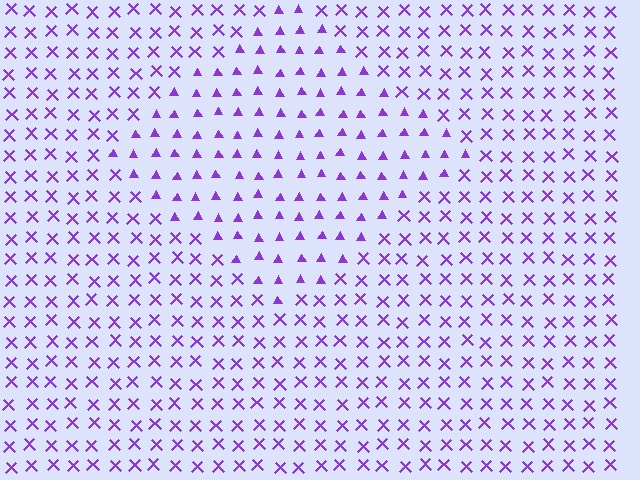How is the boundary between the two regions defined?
The boundary is defined by a change in element shape: triangles inside vs. X marks outside. All elements share the same color and spacing.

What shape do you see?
I see a diamond.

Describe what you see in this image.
The image is filled with small purple elements arranged in a uniform grid. A diamond-shaped region contains triangles, while the surrounding area contains X marks. The boundary is defined purely by the change in element shape.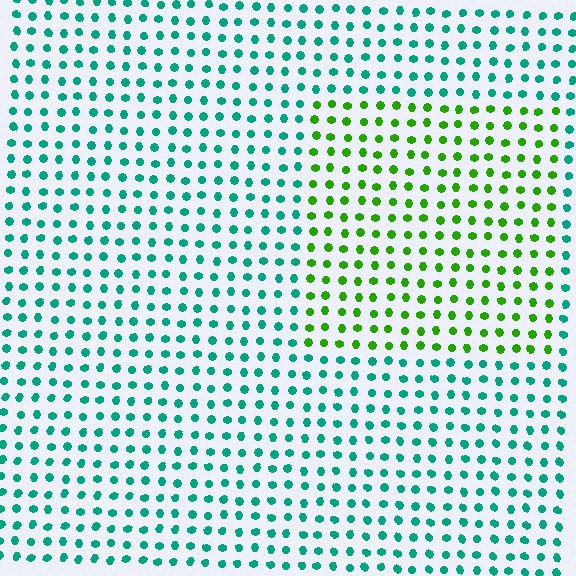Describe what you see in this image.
The image is filled with small teal elements in a uniform arrangement. A rectangle-shaped region is visible where the elements are tinted to a slightly different hue, forming a subtle color boundary.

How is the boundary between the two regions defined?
The boundary is defined purely by a slight shift in hue (about 59 degrees). Spacing, size, and orientation are identical on both sides.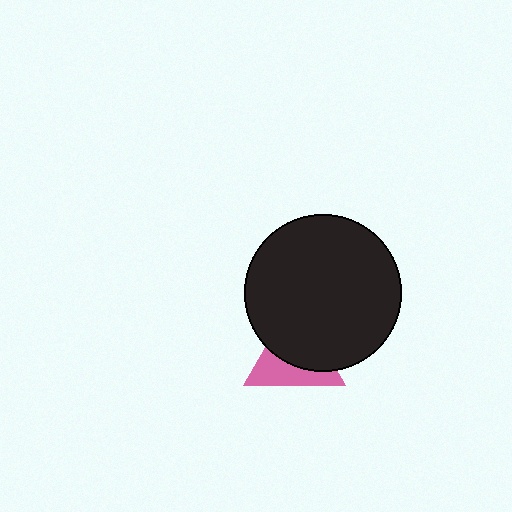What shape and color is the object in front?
The object in front is a black circle.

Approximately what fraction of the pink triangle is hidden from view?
Roughly 58% of the pink triangle is hidden behind the black circle.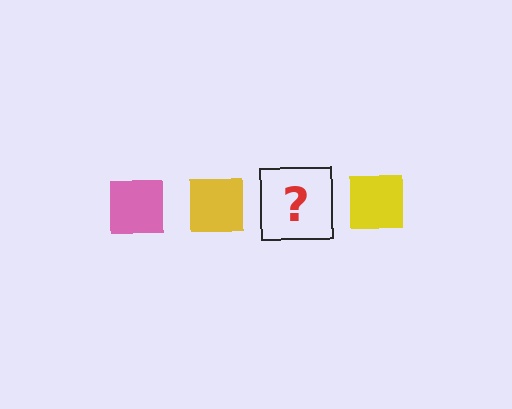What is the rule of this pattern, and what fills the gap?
The rule is that the pattern cycles through pink, yellow squares. The gap should be filled with a pink square.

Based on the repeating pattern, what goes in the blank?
The blank should be a pink square.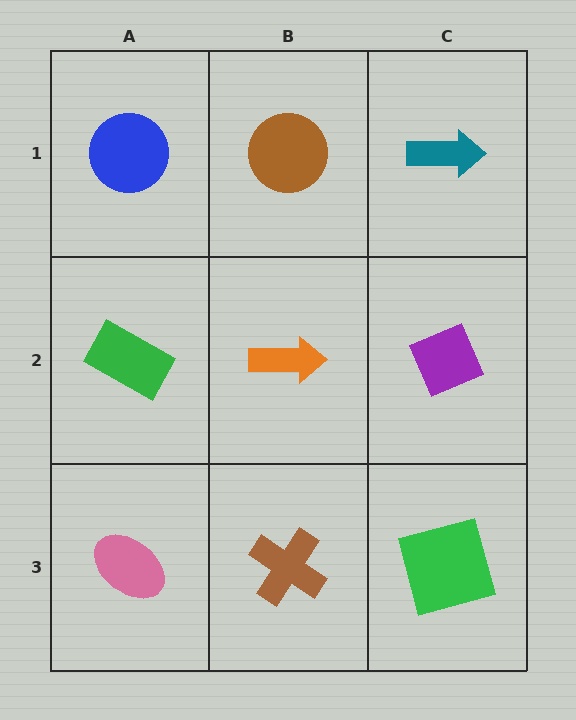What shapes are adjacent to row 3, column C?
A purple diamond (row 2, column C), a brown cross (row 3, column B).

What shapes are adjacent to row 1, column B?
An orange arrow (row 2, column B), a blue circle (row 1, column A), a teal arrow (row 1, column C).